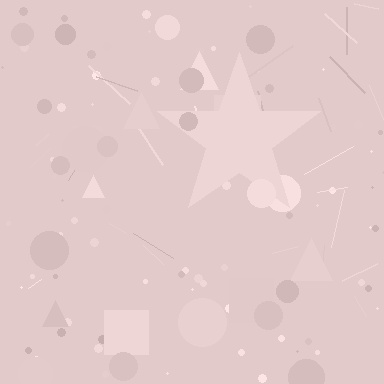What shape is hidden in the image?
A star is hidden in the image.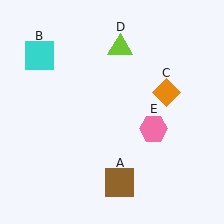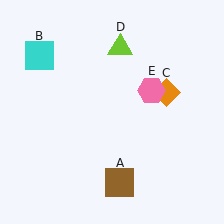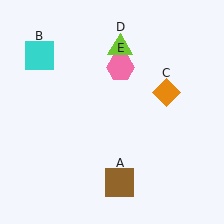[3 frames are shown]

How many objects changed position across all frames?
1 object changed position: pink hexagon (object E).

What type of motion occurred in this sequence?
The pink hexagon (object E) rotated counterclockwise around the center of the scene.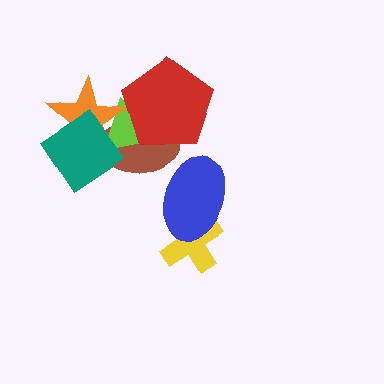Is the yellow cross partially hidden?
Yes, it is partially covered by another shape.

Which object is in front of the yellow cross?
The blue ellipse is in front of the yellow cross.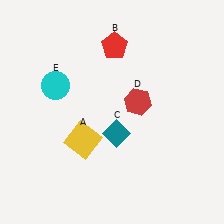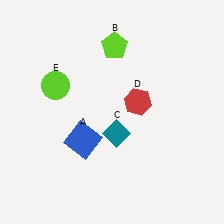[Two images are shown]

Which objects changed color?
A changed from yellow to blue. B changed from red to lime. E changed from cyan to lime.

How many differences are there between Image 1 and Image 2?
There are 3 differences between the two images.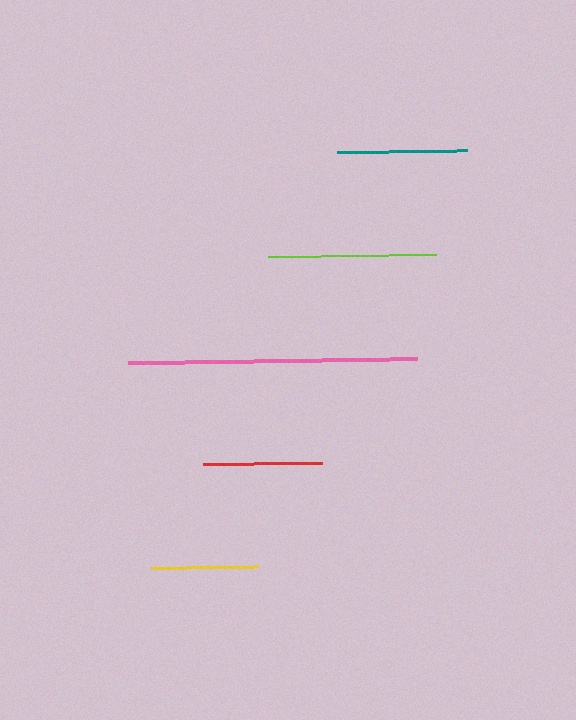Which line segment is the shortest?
The yellow line is the shortest at approximately 107 pixels.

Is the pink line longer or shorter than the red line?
The pink line is longer than the red line.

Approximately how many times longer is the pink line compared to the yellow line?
The pink line is approximately 2.7 times the length of the yellow line.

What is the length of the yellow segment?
The yellow segment is approximately 107 pixels long.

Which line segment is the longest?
The pink line is the longest at approximately 289 pixels.